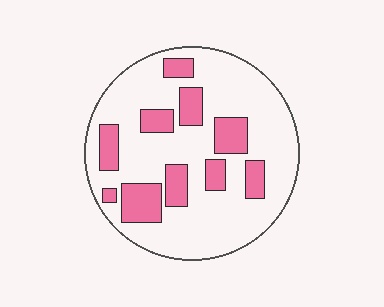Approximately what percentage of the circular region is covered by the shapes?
Approximately 25%.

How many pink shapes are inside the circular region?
10.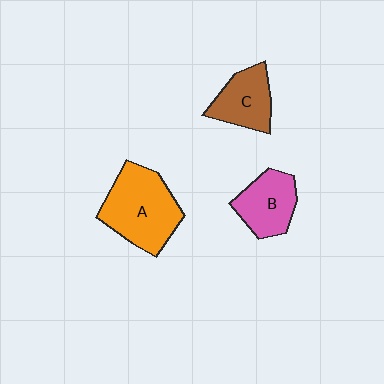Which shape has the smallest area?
Shape C (brown).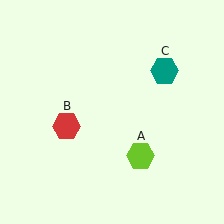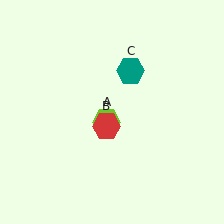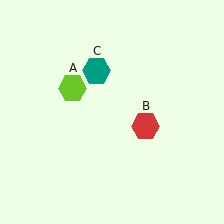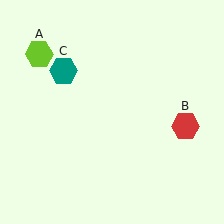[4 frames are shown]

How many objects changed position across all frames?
3 objects changed position: lime hexagon (object A), red hexagon (object B), teal hexagon (object C).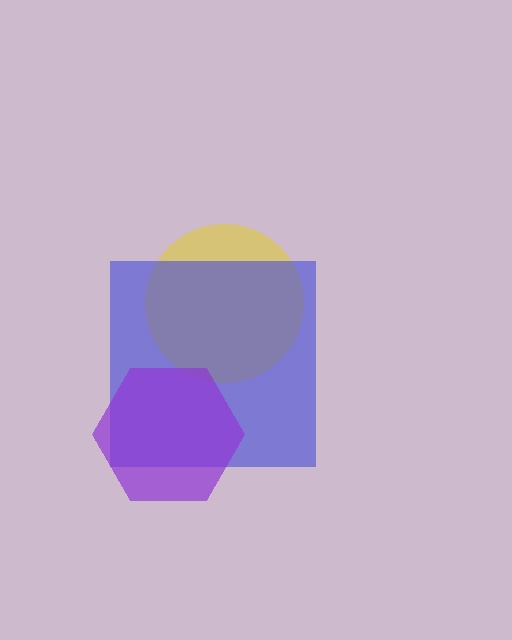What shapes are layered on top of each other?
The layered shapes are: a yellow circle, a blue square, a purple hexagon.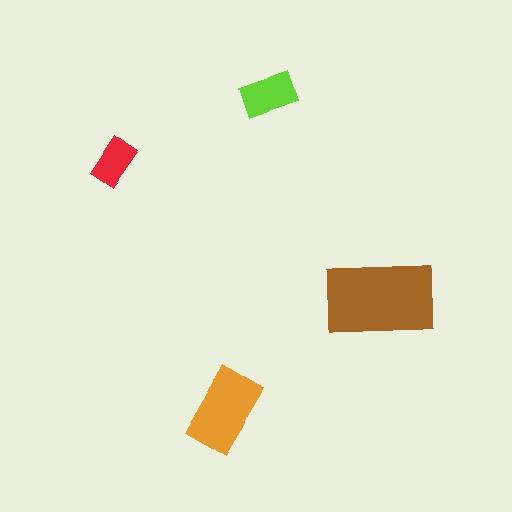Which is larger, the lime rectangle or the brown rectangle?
The brown one.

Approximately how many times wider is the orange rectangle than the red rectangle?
About 1.5 times wider.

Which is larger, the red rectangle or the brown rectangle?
The brown one.